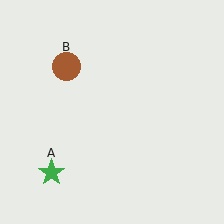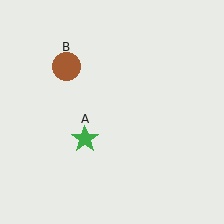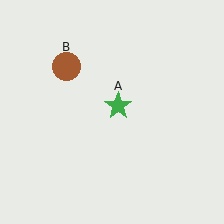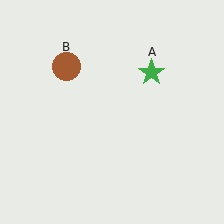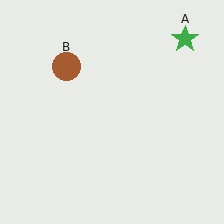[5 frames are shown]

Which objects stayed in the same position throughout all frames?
Brown circle (object B) remained stationary.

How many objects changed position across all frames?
1 object changed position: green star (object A).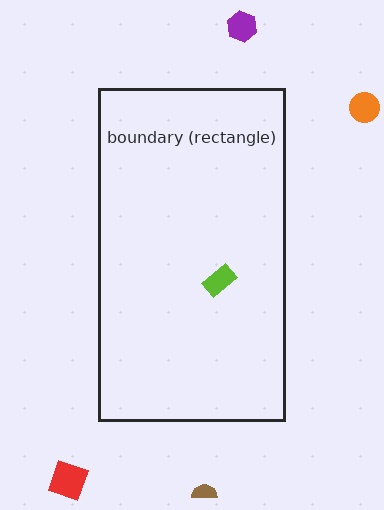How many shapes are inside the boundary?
1 inside, 4 outside.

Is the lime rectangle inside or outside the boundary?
Inside.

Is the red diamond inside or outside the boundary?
Outside.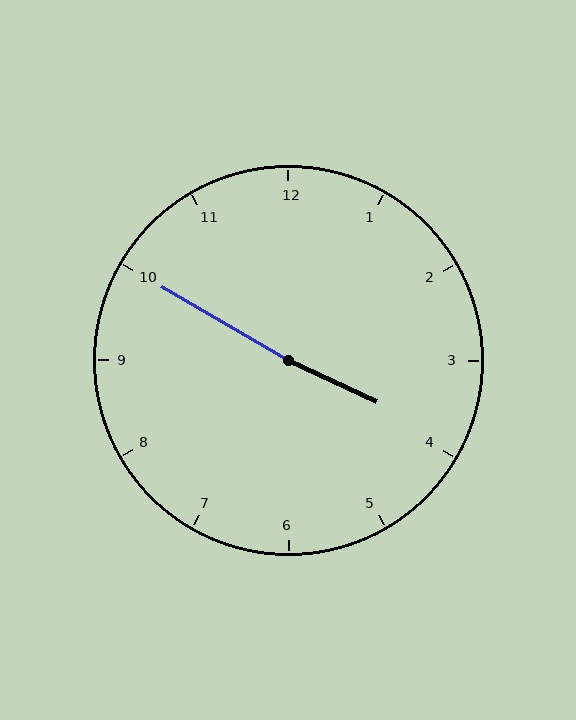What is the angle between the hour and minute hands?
Approximately 175 degrees.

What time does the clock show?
3:50.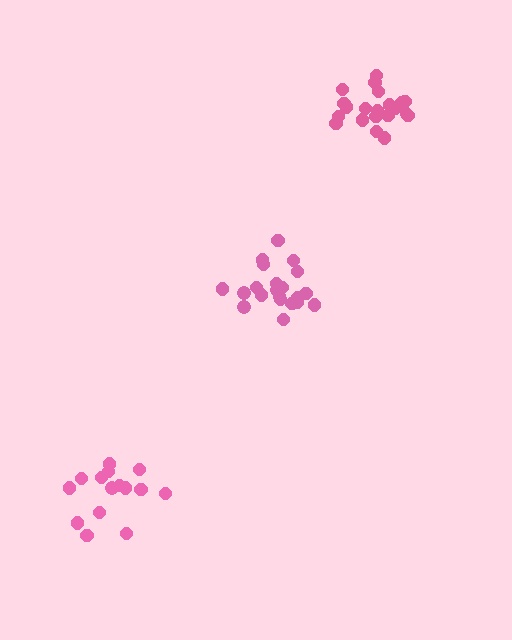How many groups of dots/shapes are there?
There are 3 groups.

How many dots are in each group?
Group 1: 21 dots, Group 2: 15 dots, Group 3: 21 dots (57 total).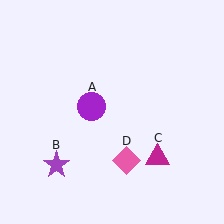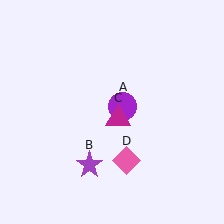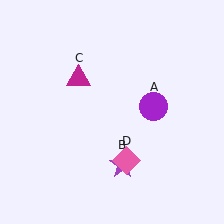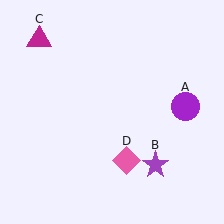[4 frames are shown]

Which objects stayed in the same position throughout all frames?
Pink diamond (object D) remained stationary.